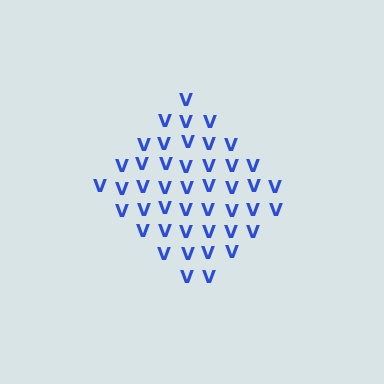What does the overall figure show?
The overall figure shows a diamond.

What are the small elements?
The small elements are letter V's.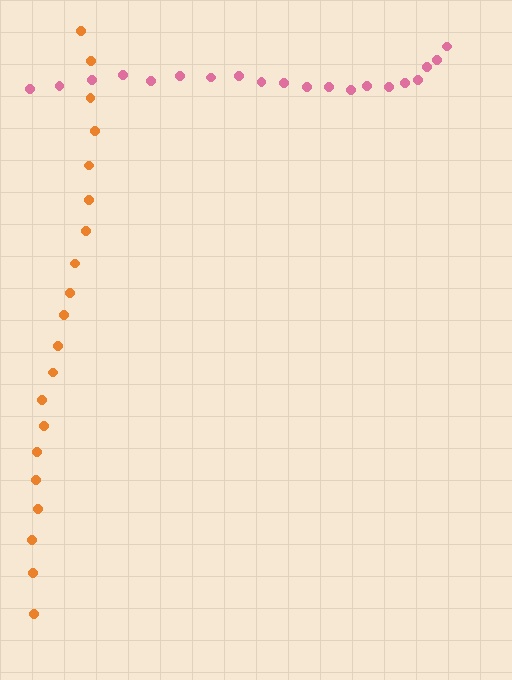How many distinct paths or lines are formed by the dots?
There are 2 distinct paths.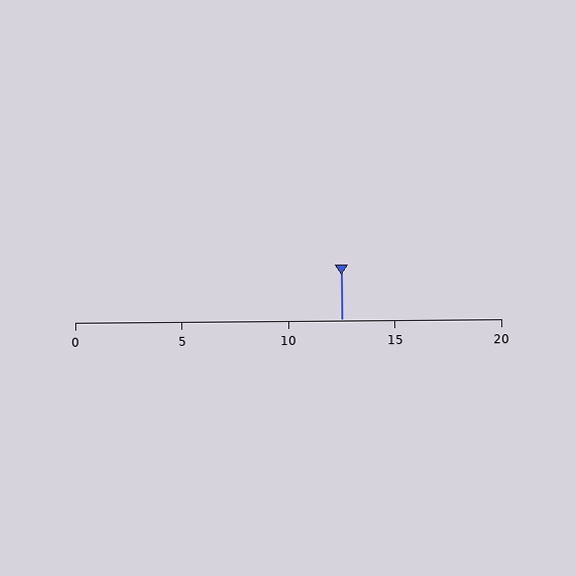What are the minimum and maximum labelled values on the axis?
The axis runs from 0 to 20.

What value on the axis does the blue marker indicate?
The marker indicates approximately 12.5.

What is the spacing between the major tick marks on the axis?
The major ticks are spaced 5 apart.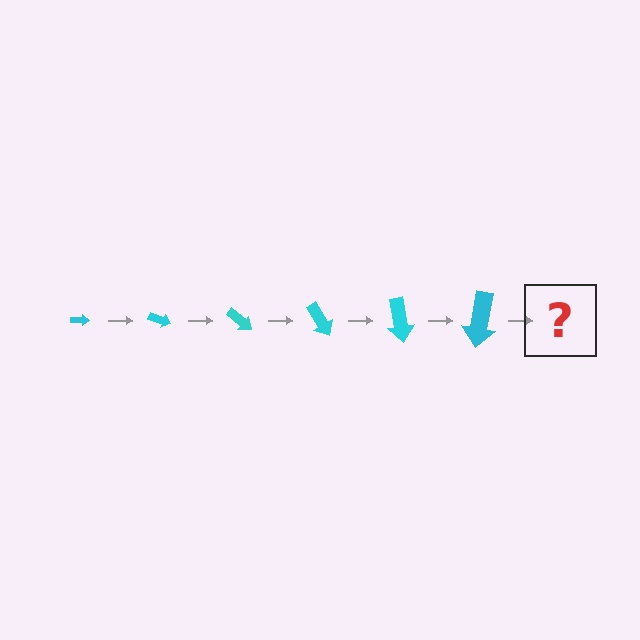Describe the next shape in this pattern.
It should be an arrow, larger than the previous one and rotated 120 degrees from the start.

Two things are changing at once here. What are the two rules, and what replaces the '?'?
The two rules are that the arrow grows larger each step and it rotates 20 degrees each step. The '?' should be an arrow, larger than the previous one and rotated 120 degrees from the start.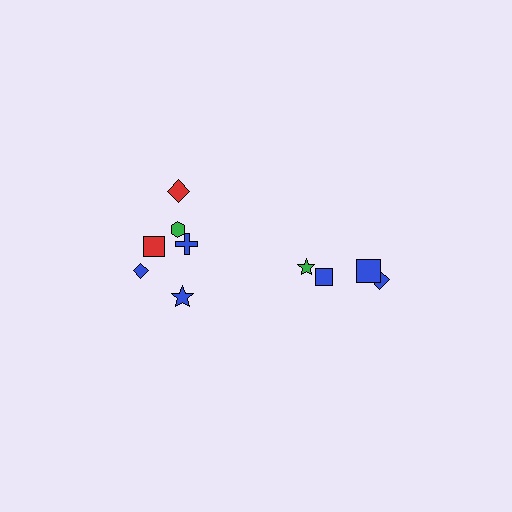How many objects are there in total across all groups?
There are 10 objects.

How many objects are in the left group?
There are 6 objects.